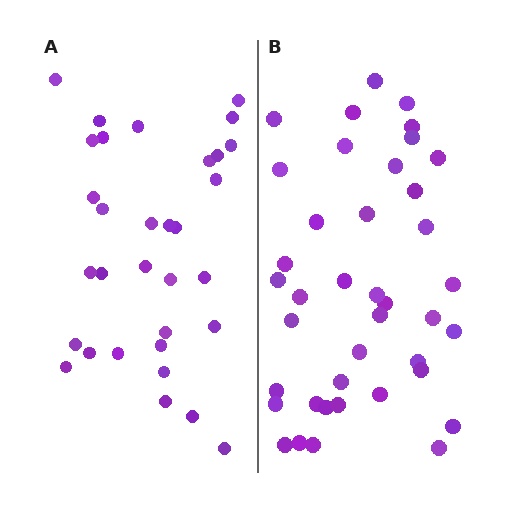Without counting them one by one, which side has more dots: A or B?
Region B (the right region) has more dots.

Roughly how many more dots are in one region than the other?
Region B has roughly 8 or so more dots than region A.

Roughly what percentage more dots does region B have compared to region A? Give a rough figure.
About 25% more.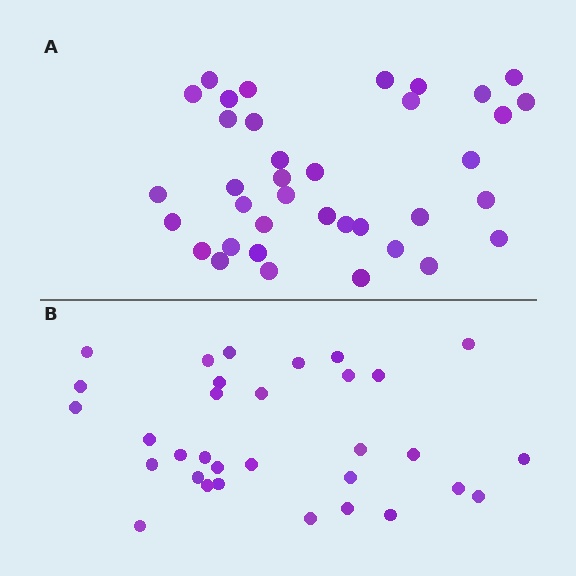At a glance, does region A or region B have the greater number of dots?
Region A (the top region) has more dots.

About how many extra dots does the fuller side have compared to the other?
Region A has about 5 more dots than region B.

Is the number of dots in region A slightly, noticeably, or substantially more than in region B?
Region A has only slightly more — the two regions are fairly close. The ratio is roughly 1.2 to 1.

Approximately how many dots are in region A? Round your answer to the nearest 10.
About 40 dots. (The exact count is 37, which rounds to 40.)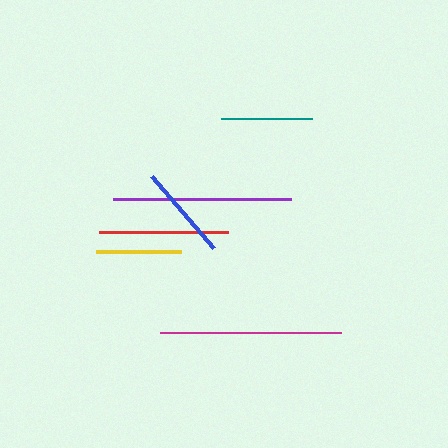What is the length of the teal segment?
The teal segment is approximately 91 pixels long.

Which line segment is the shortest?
The yellow line is the shortest at approximately 84 pixels.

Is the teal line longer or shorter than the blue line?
The blue line is longer than the teal line.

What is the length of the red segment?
The red segment is approximately 129 pixels long.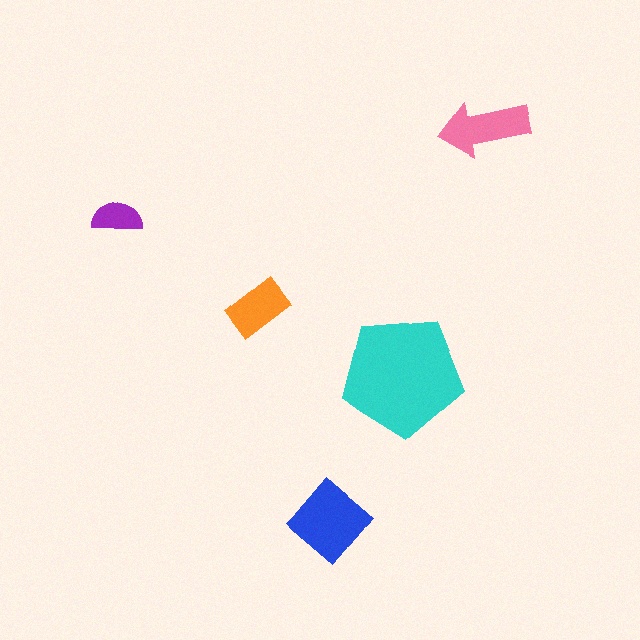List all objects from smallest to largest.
The purple semicircle, the orange rectangle, the pink arrow, the blue diamond, the cyan pentagon.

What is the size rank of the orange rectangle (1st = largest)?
4th.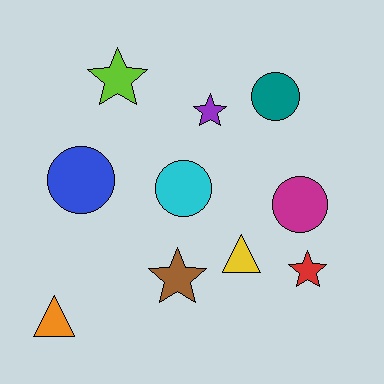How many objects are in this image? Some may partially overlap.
There are 10 objects.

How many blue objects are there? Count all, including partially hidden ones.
There is 1 blue object.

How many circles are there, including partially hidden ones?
There are 4 circles.